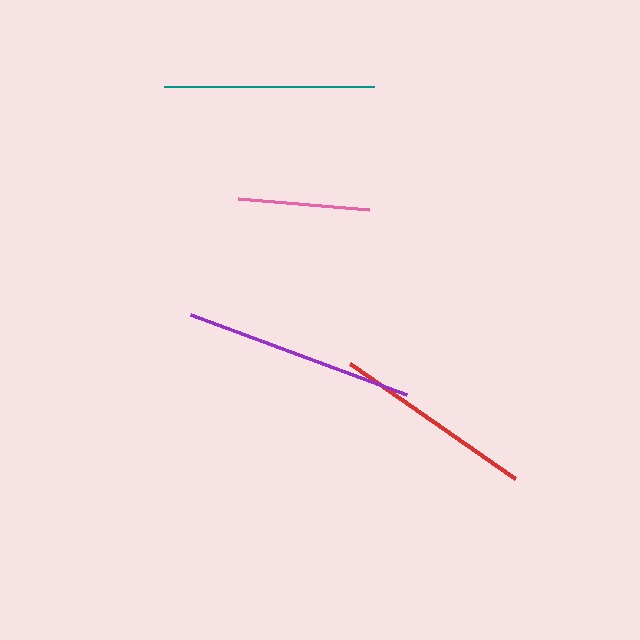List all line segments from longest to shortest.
From longest to shortest: purple, teal, red, pink.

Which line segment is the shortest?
The pink line is the shortest at approximately 131 pixels.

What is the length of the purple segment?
The purple segment is approximately 230 pixels long.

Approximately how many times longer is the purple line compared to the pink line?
The purple line is approximately 1.8 times the length of the pink line.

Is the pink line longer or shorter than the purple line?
The purple line is longer than the pink line.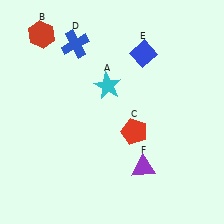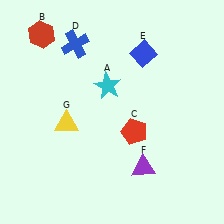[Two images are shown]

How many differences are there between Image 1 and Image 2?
There is 1 difference between the two images.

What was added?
A yellow triangle (G) was added in Image 2.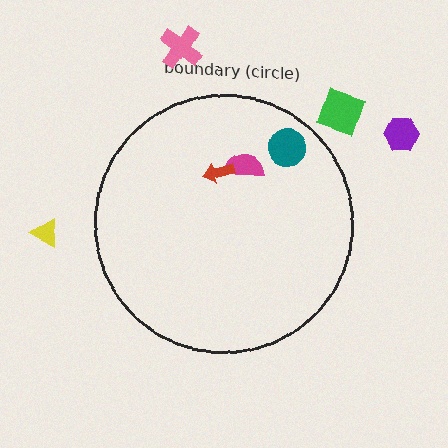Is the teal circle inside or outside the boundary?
Inside.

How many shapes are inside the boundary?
3 inside, 4 outside.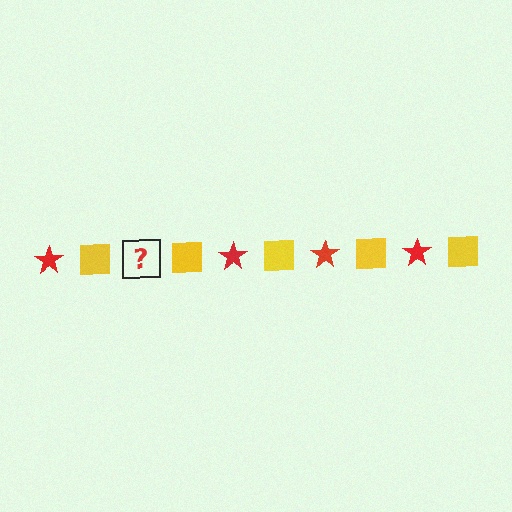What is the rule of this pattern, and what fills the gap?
The rule is that the pattern alternates between red star and yellow square. The gap should be filled with a red star.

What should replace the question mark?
The question mark should be replaced with a red star.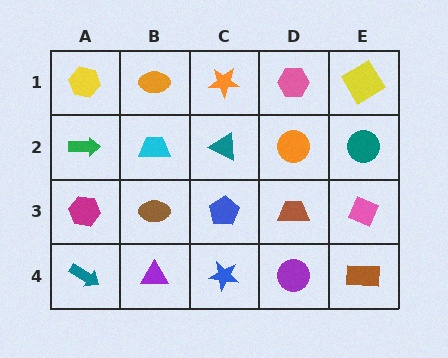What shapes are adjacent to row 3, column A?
A green arrow (row 2, column A), a teal arrow (row 4, column A), a brown ellipse (row 3, column B).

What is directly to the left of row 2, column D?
A teal triangle.